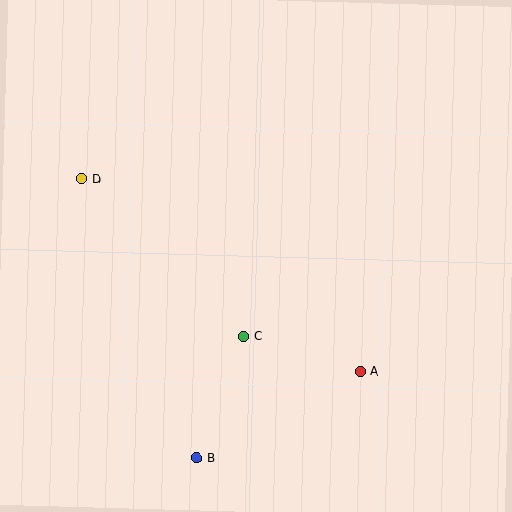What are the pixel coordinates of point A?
Point A is at (360, 371).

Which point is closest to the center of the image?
Point C at (243, 336) is closest to the center.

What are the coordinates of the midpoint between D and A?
The midpoint between D and A is at (221, 275).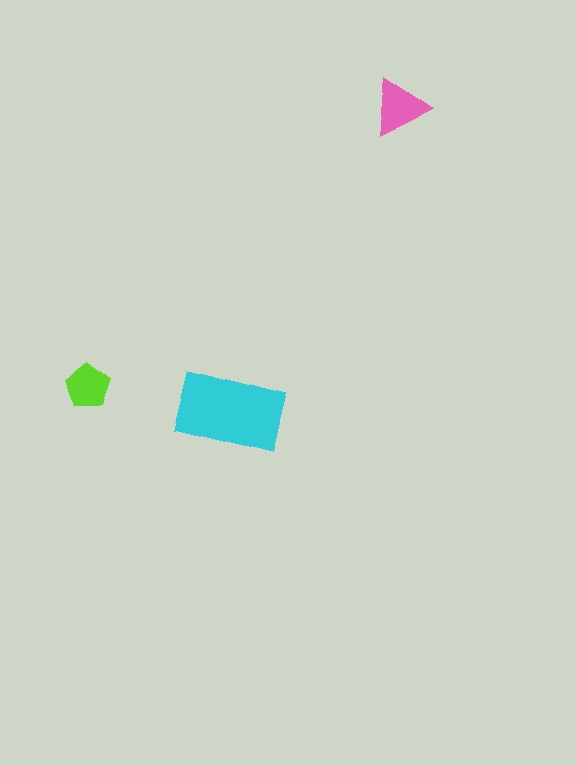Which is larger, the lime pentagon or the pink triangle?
The pink triangle.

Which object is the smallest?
The lime pentagon.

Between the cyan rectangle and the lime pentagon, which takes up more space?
The cyan rectangle.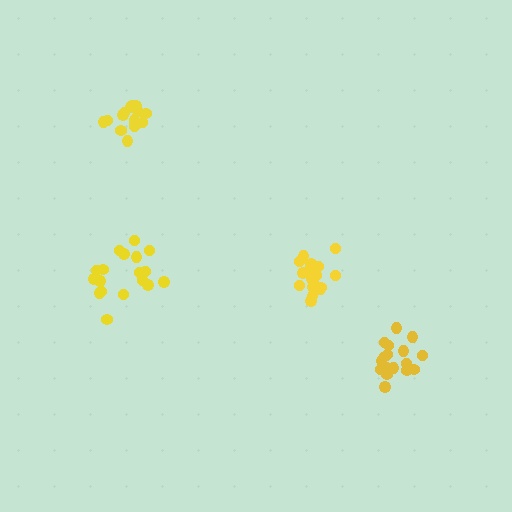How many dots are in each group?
Group 1: 15 dots, Group 2: 17 dots, Group 3: 18 dots, Group 4: 17 dots (67 total).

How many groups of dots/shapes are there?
There are 4 groups.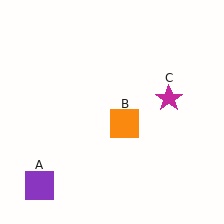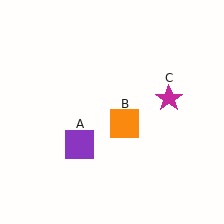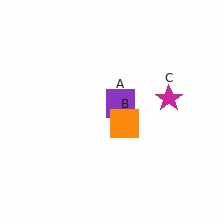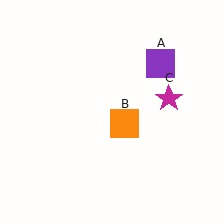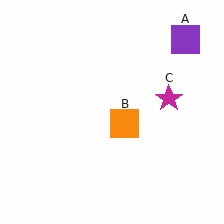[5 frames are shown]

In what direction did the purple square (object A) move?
The purple square (object A) moved up and to the right.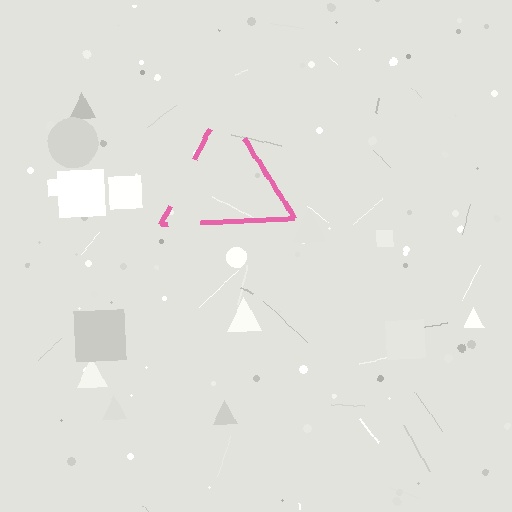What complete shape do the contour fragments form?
The contour fragments form a triangle.